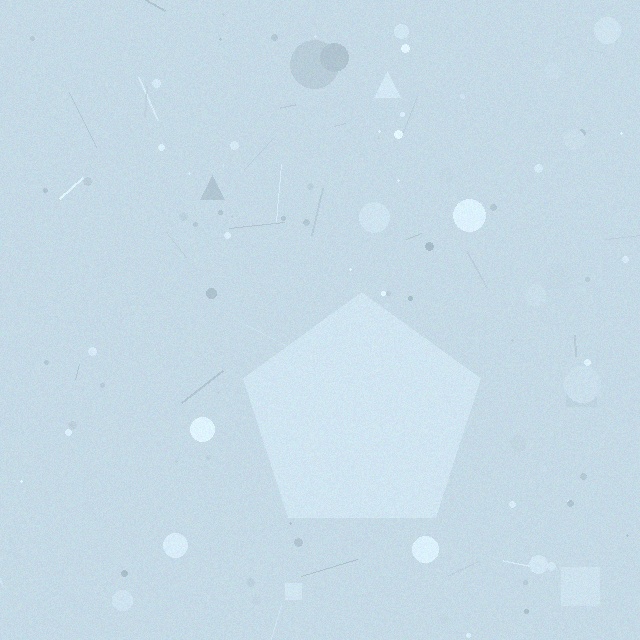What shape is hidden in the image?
A pentagon is hidden in the image.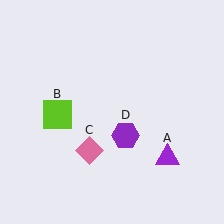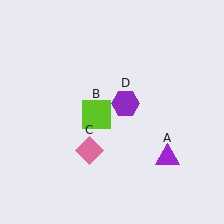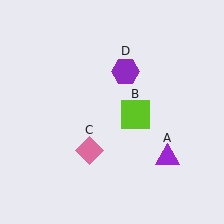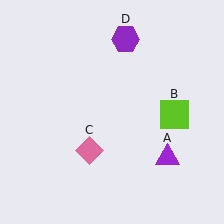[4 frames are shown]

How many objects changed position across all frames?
2 objects changed position: lime square (object B), purple hexagon (object D).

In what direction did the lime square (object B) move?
The lime square (object B) moved right.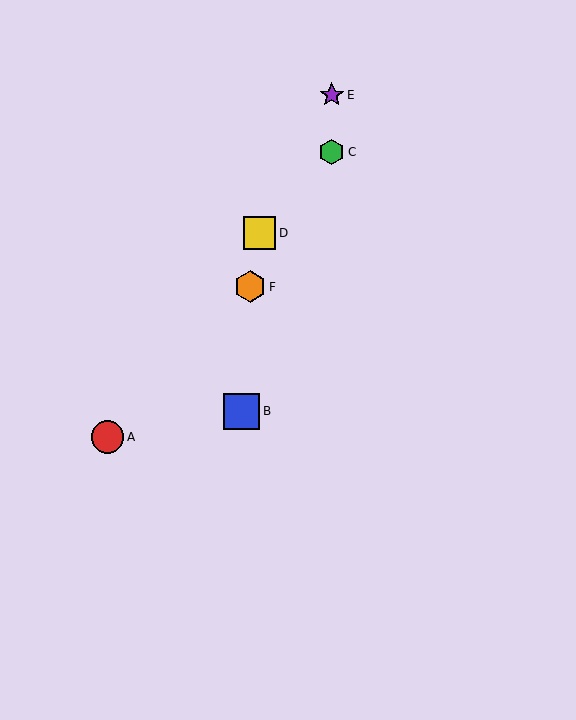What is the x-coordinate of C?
Object C is at x≈332.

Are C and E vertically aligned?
Yes, both are at x≈332.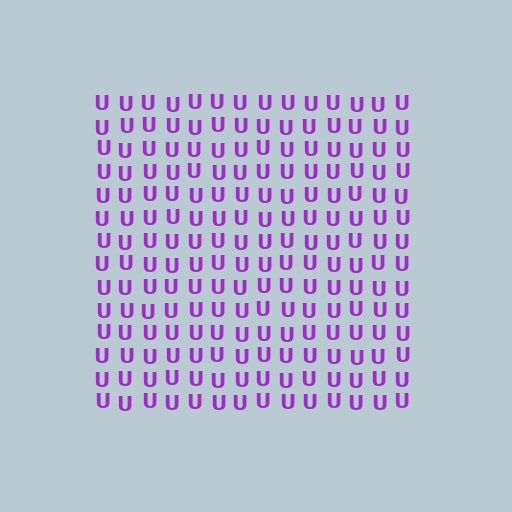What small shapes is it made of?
It is made of small letter U's.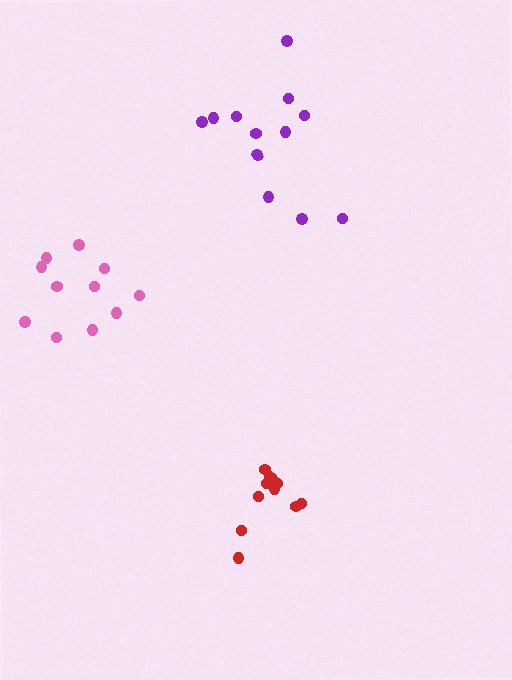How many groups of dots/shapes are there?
There are 3 groups.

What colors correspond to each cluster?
The clusters are colored: pink, red, purple.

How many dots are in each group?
Group 1: 11 dots, Group 2: 12 dots, Group 3: 12 dots (35 total).